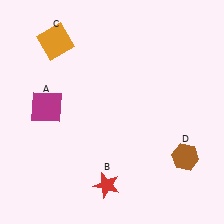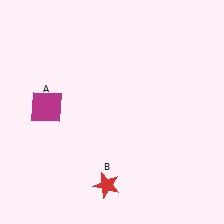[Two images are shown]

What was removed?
The brown hexagon (D), the orange square (C) were removed in Image 2.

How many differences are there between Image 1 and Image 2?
There are 2 differences between the two images.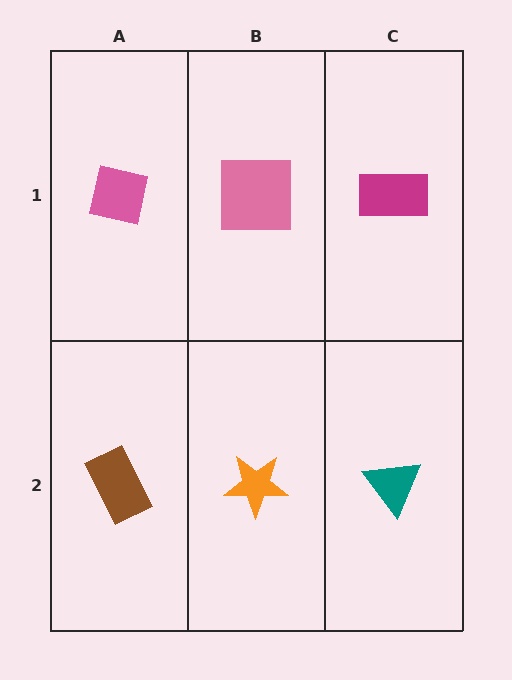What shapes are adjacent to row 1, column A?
A brown rectangle (row 2, column A), a pink square (row 1, column B).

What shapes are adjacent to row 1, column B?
An orange star (row 2, column B), a pink square (row 1, column A), a magenta rectangle (row 1, column C).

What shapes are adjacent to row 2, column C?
A magenta rectangle (row 1, column C), an orange star (row 2, column B).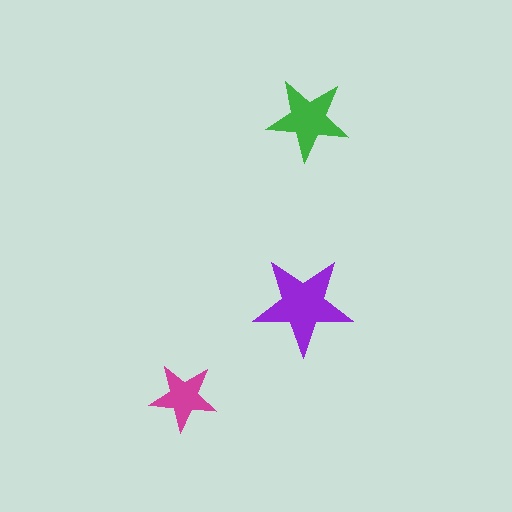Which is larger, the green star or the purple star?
The purple one.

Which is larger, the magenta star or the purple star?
The purple one.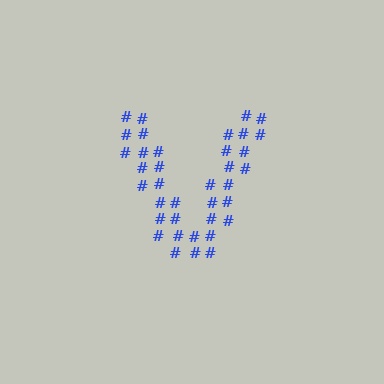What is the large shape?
The large shape is the letter V.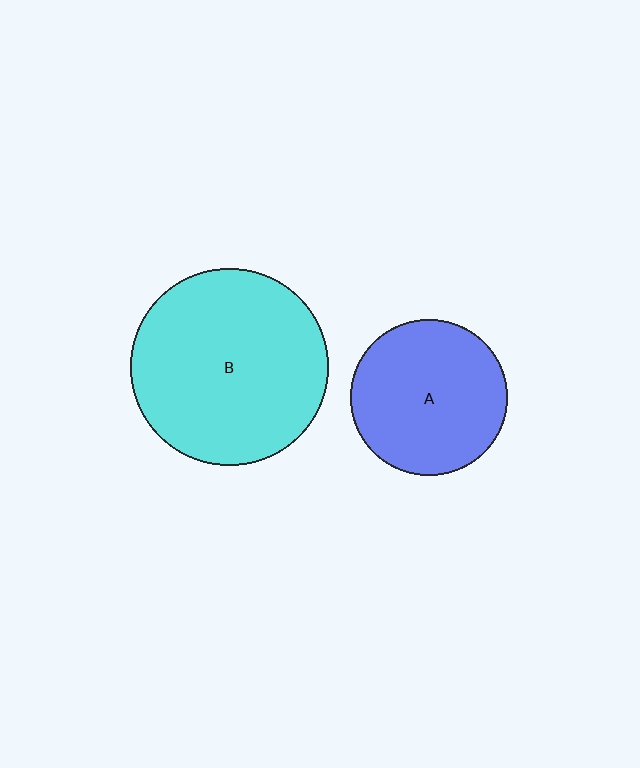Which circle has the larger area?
Circle B (cyan).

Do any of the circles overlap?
No, none of the circles overlap.